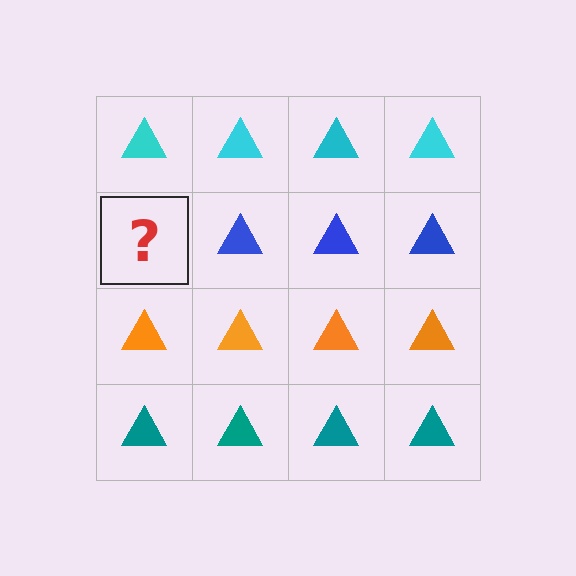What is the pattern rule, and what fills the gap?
The rule is that each row has a consistent color. The gap should be filled with a blue triangle.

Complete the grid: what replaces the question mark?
The question mark should be replaced with a blue triangle.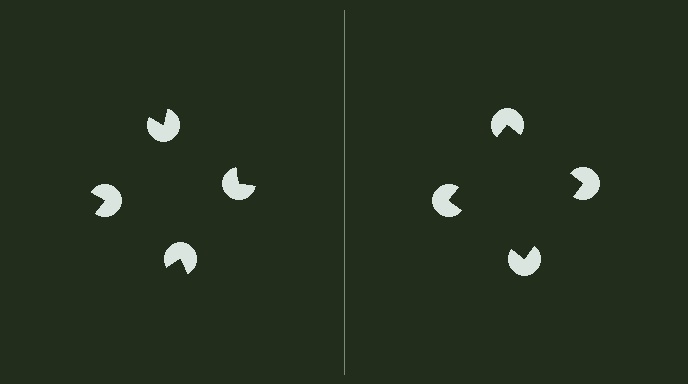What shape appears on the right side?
An illusory square.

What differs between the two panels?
The pac-man discs are positioned identically on both sides; only the wedge orientations differ. On the right they align to a square; on the left they are misaligned.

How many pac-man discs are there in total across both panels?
8 — 4 on each side.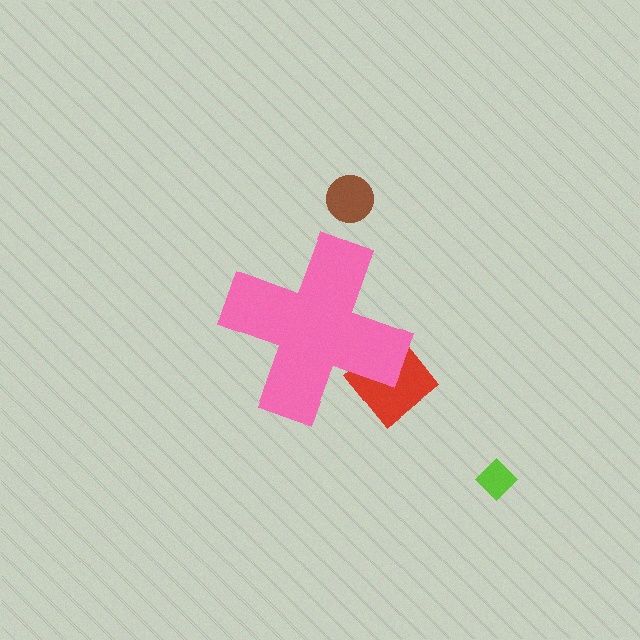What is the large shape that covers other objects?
A pink cross.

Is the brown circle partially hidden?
No, the brown circle is fully visible.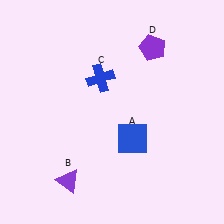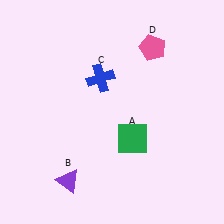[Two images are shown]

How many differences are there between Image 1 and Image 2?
There are 2 differences between the two images.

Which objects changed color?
A changed from blue to green. D changed from purple to pink.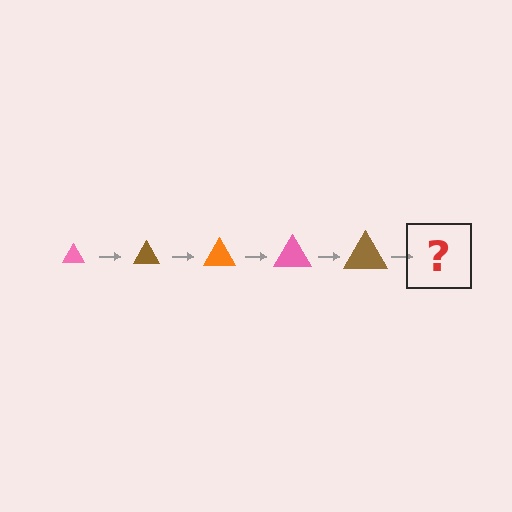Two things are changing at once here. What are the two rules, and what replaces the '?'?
The two rules are that the triangle grows larger each step and the color cycles through pink, brown, and orange. The '?' should be an orange triangle, larger than the previous one.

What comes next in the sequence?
The next element should be an orange triangle, larger than the previous one.